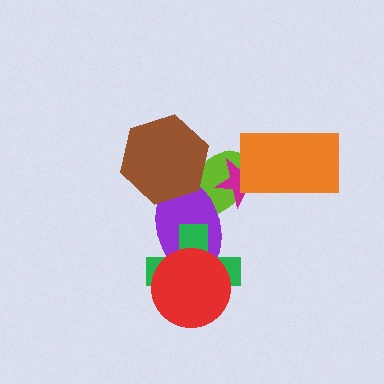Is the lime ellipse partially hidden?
Yes, it is partially covered by another shape.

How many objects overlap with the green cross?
2 objects overlap with the green cross.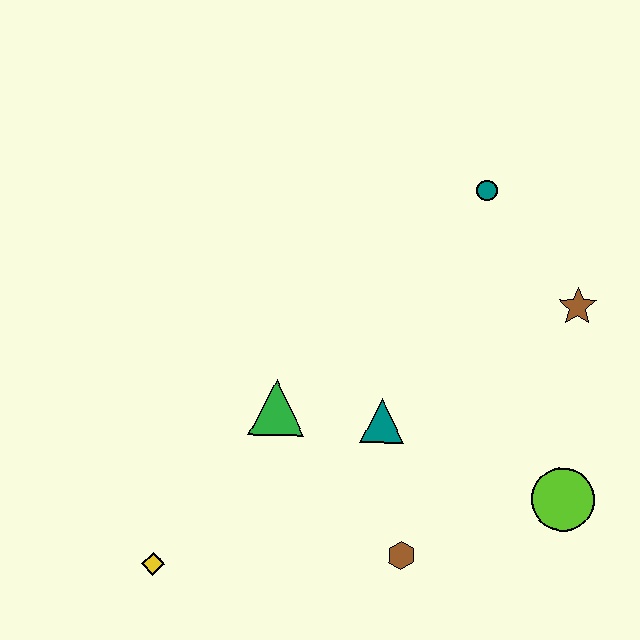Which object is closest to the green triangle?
The teal triangle is closest to the green triangle.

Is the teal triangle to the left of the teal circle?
Yes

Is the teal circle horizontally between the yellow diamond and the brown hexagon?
No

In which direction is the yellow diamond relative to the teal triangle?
The yellow diamond is to the left of the teal triangle.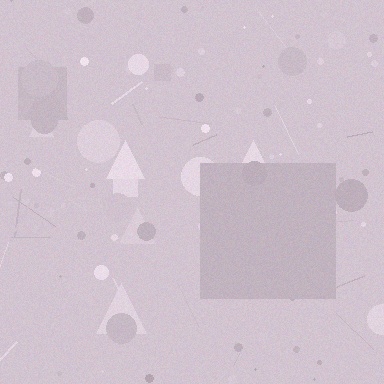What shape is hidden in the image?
A square is hidden in the image.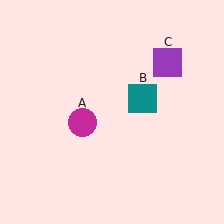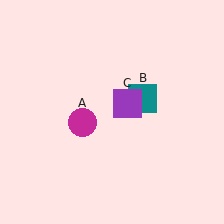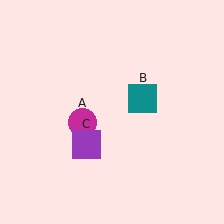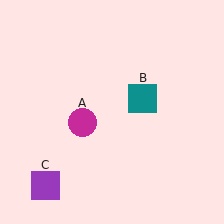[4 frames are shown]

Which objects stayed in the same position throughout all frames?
Magenta circle (object A) and teal square (object B) remained stationary.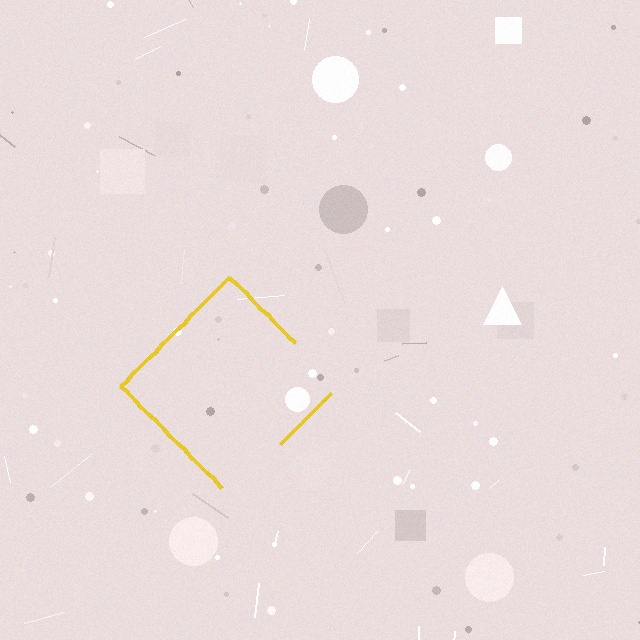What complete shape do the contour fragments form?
The contour fragments form a diamond.